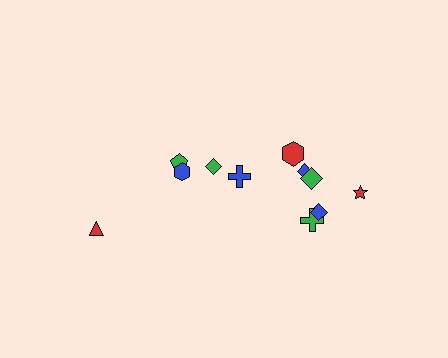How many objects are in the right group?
There are 7 objects.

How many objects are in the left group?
There are 4 objects.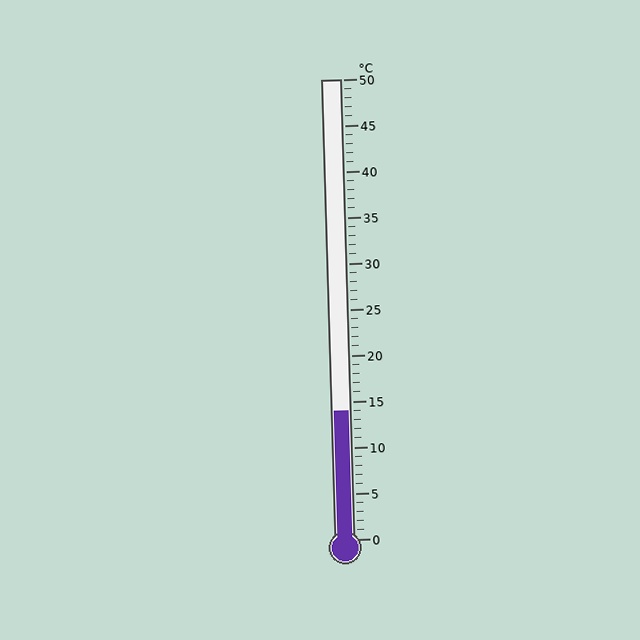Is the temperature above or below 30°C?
The temperature is below 30°C.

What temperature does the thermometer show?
The thermometer shows approximately 14°C.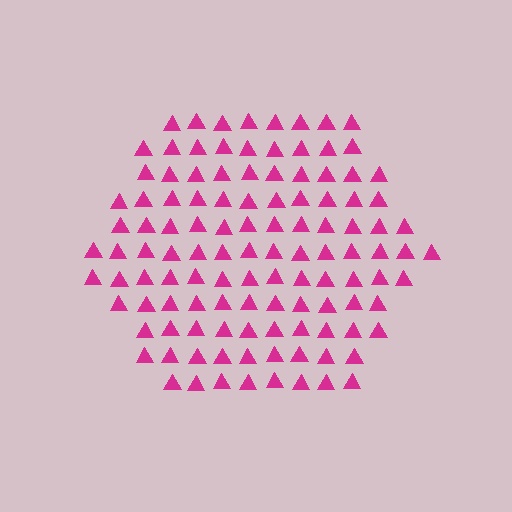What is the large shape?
The large shape is a hexagon.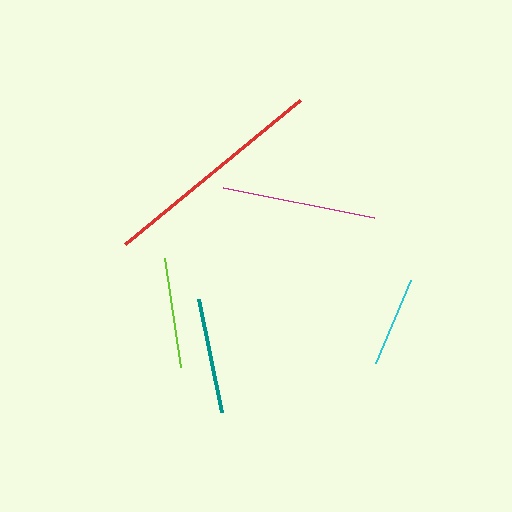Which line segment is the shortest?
The cyan line is the shortest at approximately 90 pixels.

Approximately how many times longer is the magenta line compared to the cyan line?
The magenta line is approximately 1.7 times the length of the cyan line.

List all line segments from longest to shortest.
From longest to shortest: red, magenta, teal, lime, cyan.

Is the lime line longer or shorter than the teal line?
The teal line is longer than the lime line.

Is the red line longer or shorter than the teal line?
The red line is longer than the teal line.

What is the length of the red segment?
The red segment is approximately 226 pixels long.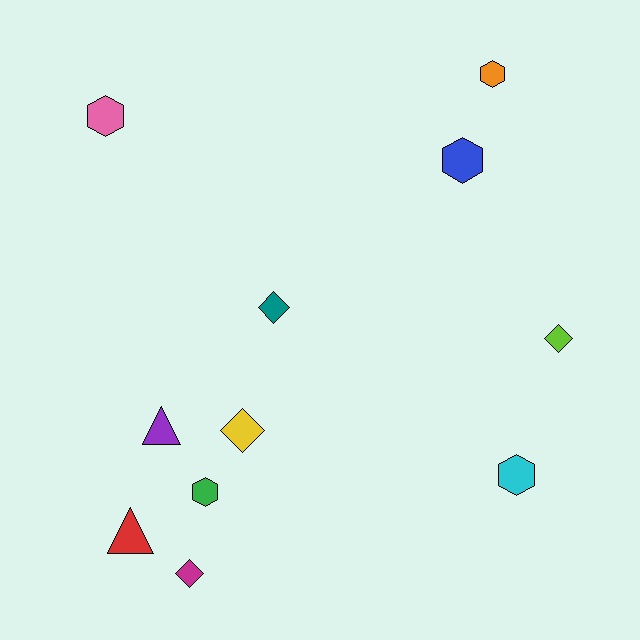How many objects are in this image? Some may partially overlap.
There are 11 objects.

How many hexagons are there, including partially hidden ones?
There are 5 hexagons.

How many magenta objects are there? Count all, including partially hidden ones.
There is 1 magenta object.